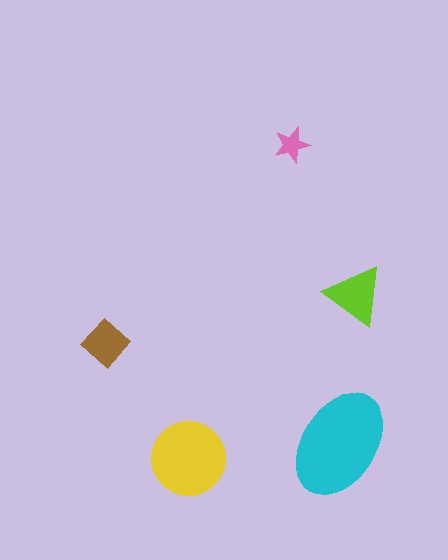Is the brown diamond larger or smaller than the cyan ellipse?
Smaller.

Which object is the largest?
The cyan ellipse.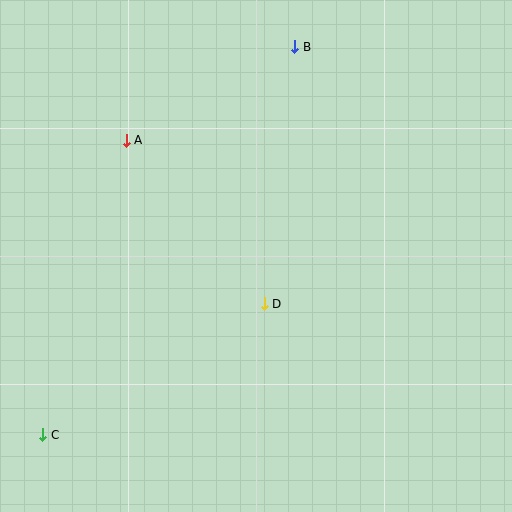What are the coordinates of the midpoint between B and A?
The midpoint between B and A is at (210, 94).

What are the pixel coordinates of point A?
Point A is at (126, 140).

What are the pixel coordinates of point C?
Point C is at (43, 435).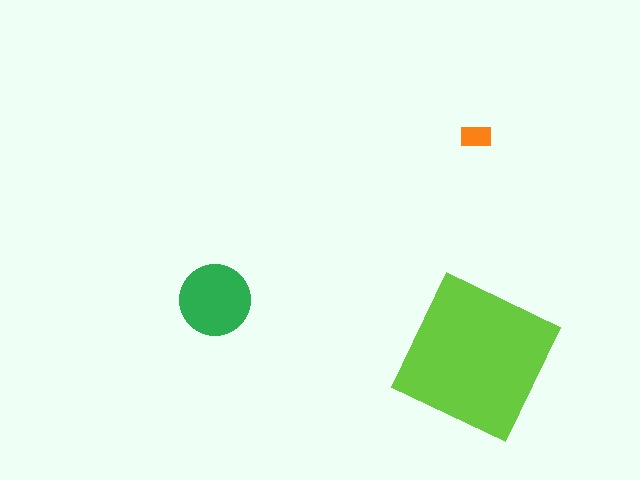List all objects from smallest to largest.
The orange rectangle, the green circle, the lime square.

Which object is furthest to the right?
The lime square is rightmost.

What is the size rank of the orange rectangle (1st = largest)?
3rd.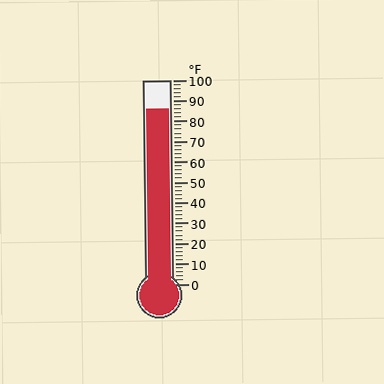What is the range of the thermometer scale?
The thermometer scale ranges from 0°F to 100°F.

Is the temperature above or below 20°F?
The temperature is above 20°F.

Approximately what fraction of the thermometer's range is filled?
The thermometer is filled to approximately 85% of its range.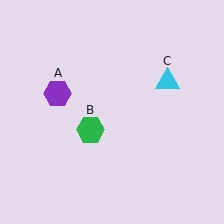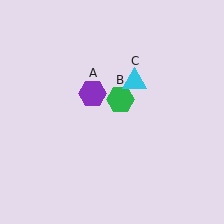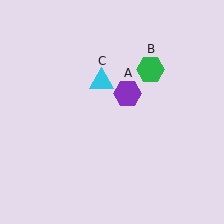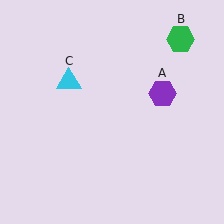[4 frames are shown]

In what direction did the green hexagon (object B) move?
The green hexagon (object B) moved up and to the right.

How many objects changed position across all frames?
3 objects changed position: purple hexagon (object A), green hexagon (object B), cyan triangle (object C).